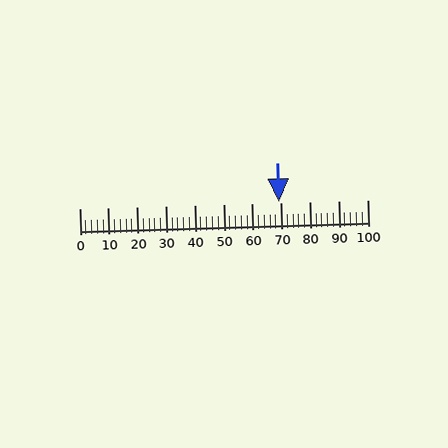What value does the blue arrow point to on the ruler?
The blue arrow points to approximately 69.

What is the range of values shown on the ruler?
The ruler shows values from 0 to 100.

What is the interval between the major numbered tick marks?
The major tick marks are spaced 10 units apart.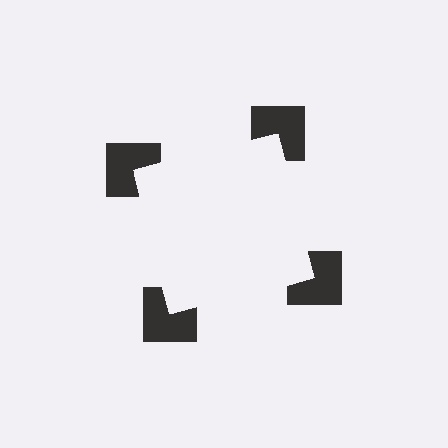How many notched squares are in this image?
There are 4 — one at each vertex of the illusory square.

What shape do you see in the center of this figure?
An illusory square — its edges are inferred from the aligned wedge cuts in the notched squares, not physically drawn.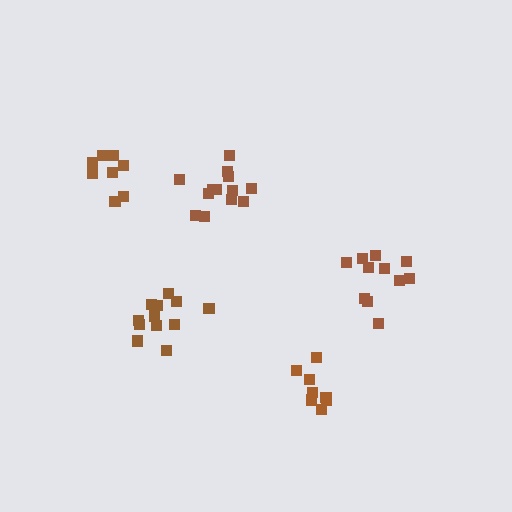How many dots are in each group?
Group 1: 13 dots, Group 2: 11 dots, Group 3: 8 dots, Group 4: 12 dots, Group 5: 8 dots (52 total).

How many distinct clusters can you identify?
There are 5 distinct clusters.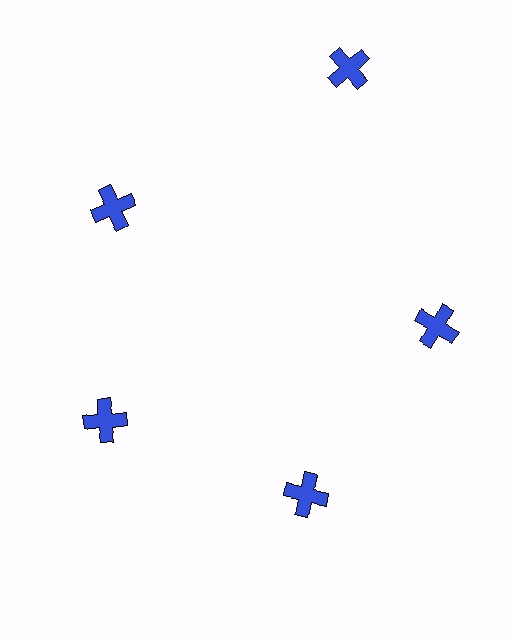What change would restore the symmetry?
The symmetry would be restored by moving it inward, back onto the ring so that all 5 crosses sit at equal angles and equal distance from the center.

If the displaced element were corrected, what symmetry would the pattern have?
It would have 5-fold rotational symmetry — the pattern would map onto itself every 72 degrees.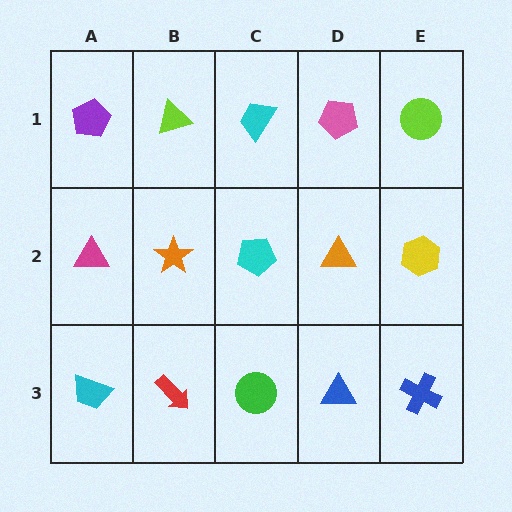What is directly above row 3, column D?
An orange triangle.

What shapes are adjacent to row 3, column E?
A yellow hexagon (row 2, column E), a blue triangle (row 3, column D).